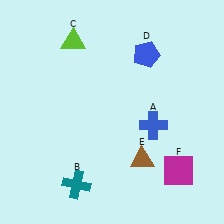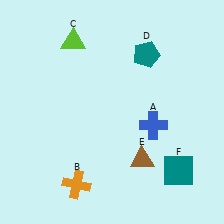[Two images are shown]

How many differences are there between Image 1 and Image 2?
There are 3 differences between the two images.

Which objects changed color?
B changed from teal to orange. D changed from blue to teal. F changed from magenta to teal.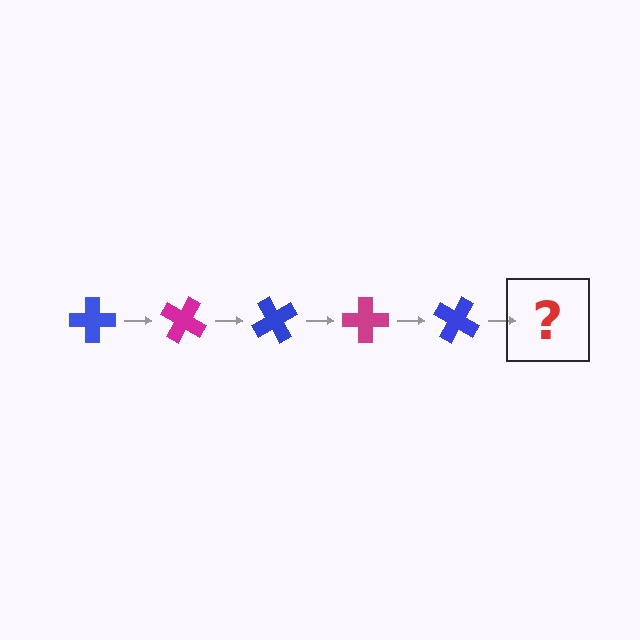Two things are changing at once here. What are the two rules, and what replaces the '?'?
The two rules are that it rotates 30 degrees each step and the color cycles through blue and magenta. The '?' should be a magenta cross, rotated 150 degrees from the start.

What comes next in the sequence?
The next element should be a magenta cross, rotated 150 degrees from the start.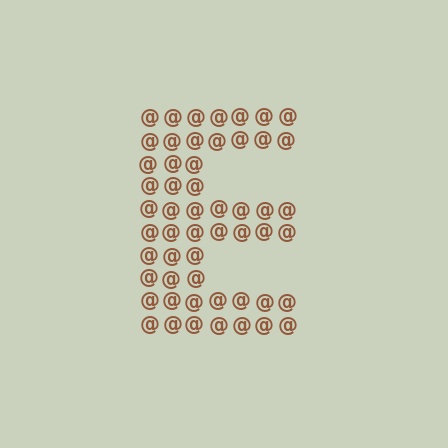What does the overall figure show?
The overall figure shows the letter E.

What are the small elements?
The small elements are at signs.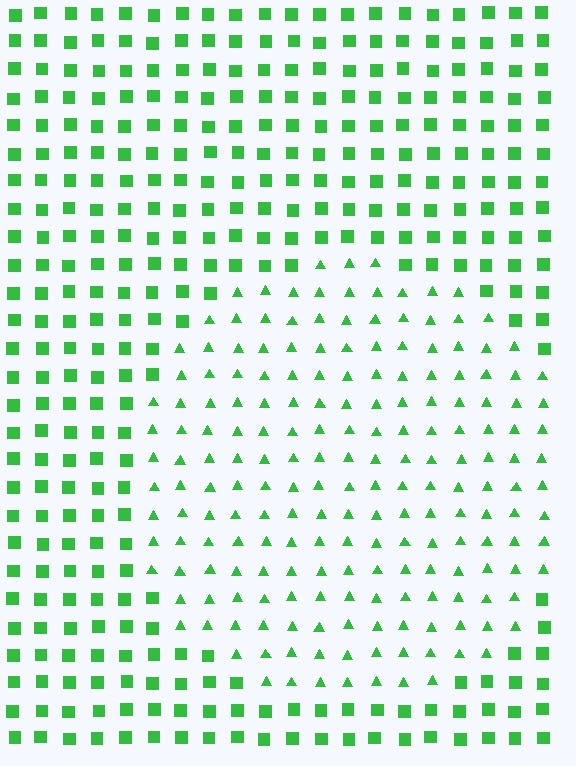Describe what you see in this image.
The image is filled with small green elements arranged in a uniform grid. A circle-shaped region contains triangles, while the surrounding area contains squares. The boundary is defined purely by the change in element shape.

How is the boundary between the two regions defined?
The boundary is defined by a change in element shape: triangles inside vs. squares outside. All elements share the same color and spacing.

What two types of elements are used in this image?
The image uses triangles inside the circle region and squares outside it.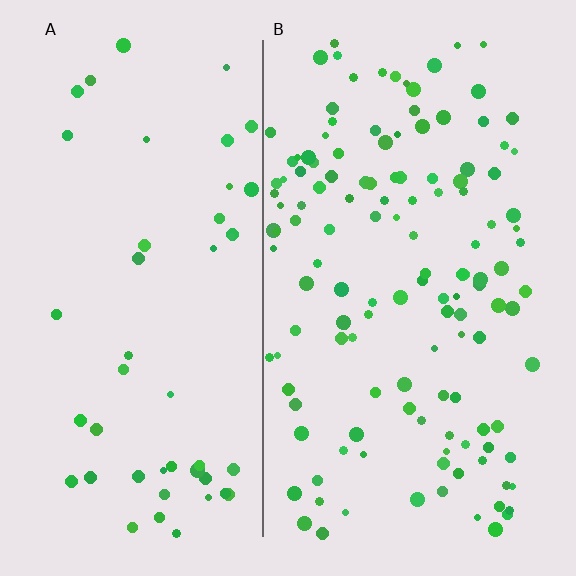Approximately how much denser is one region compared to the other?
Approximately 2.9× — region B over region A.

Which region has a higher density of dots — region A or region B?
B (the right).